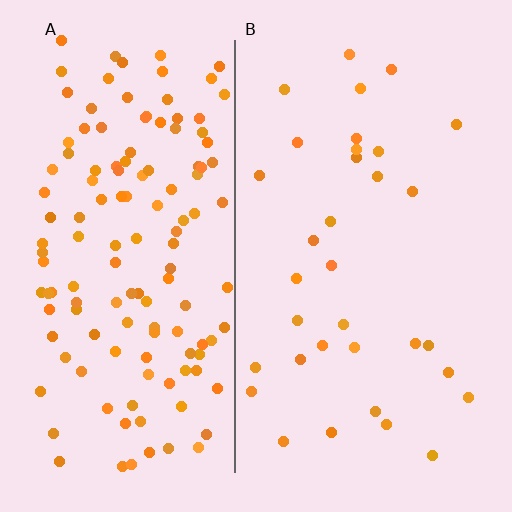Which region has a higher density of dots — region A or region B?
A (the left).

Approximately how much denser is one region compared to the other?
Approximately 4.0× — region A over region B.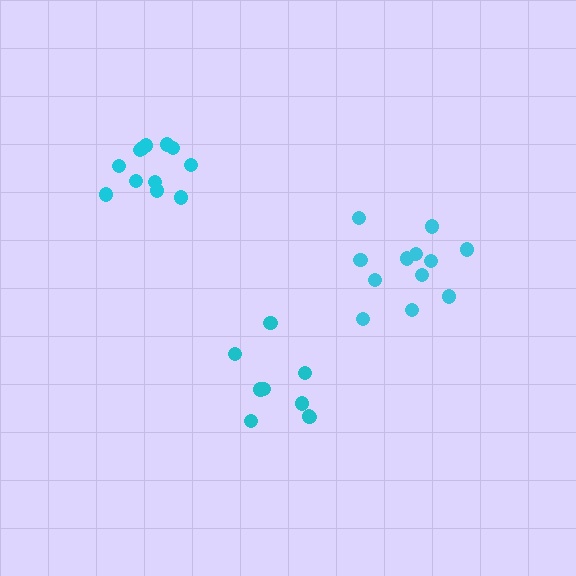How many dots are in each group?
Group 1: 9 dots, Group 2: 12 dots, Group 3: 12 dots (33 total).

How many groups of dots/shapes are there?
There are 3 groups.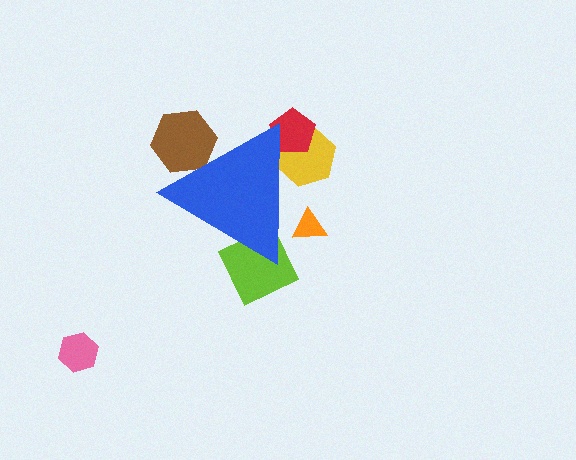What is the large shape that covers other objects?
A blue triangle.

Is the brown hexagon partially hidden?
Yes, the brown hexagon is partially hidden behind the blue triangle.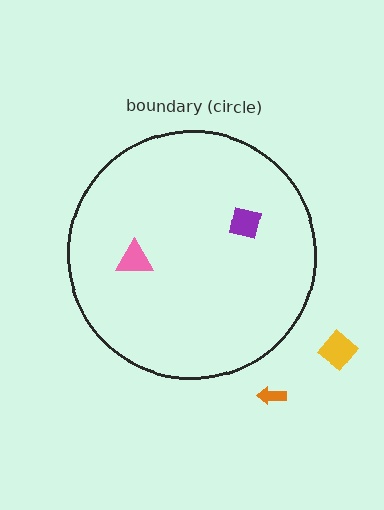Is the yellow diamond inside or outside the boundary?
Outside.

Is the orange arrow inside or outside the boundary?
Outside.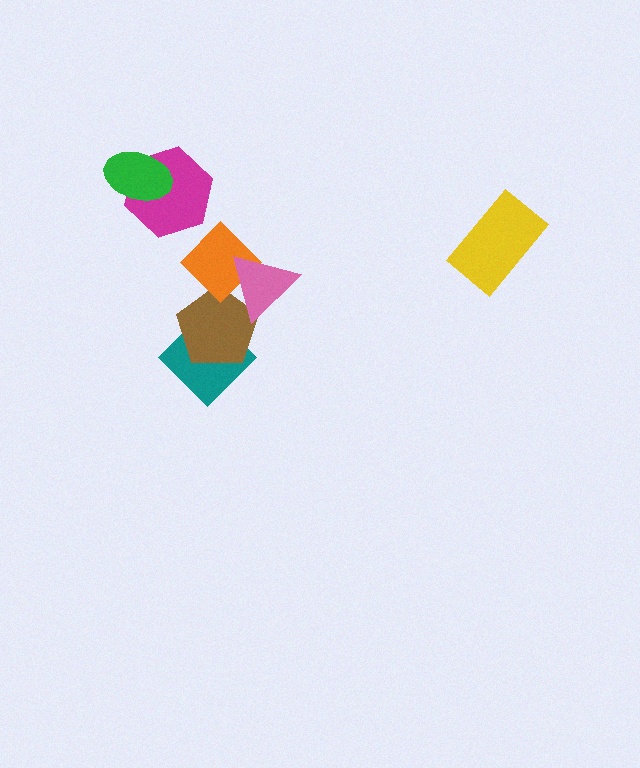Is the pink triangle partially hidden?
No, no other shape covers it.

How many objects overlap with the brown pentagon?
3 objects overlap with the brown pentagon.